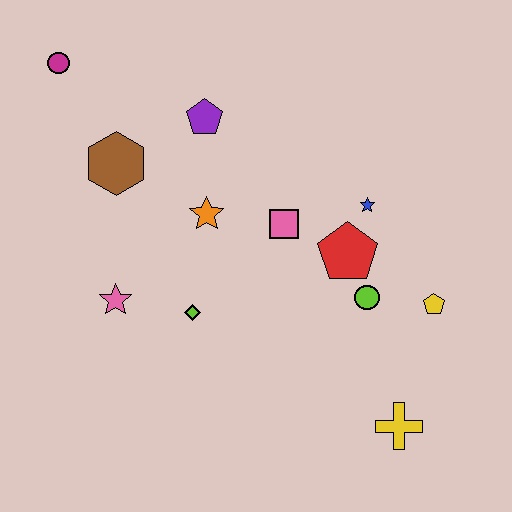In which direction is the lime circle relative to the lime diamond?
The lime circle is to the right of the lime diamond.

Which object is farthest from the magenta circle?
The yellow cross is farthest from the magenta circle.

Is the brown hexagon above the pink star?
Yes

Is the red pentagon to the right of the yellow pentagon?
No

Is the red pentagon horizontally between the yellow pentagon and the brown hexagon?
Yes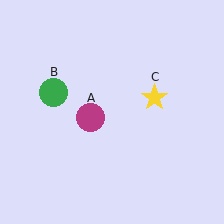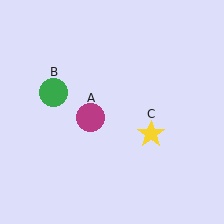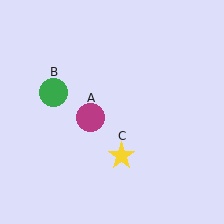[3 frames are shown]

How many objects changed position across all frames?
1 object changed position: yellow star (object C).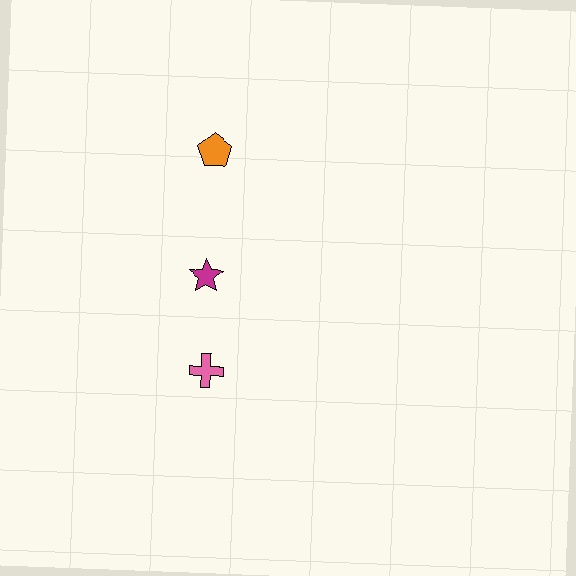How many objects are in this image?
There are 3 objects.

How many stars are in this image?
There is 1 star.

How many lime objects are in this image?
There are no lime objects.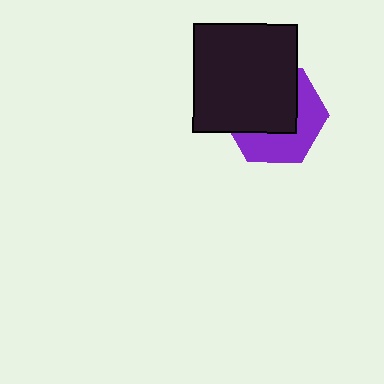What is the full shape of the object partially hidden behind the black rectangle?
The partially hidden object is a purple hexagon.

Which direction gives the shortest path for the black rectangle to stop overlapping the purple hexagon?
Moving toward the upper-left gives the shortest separation.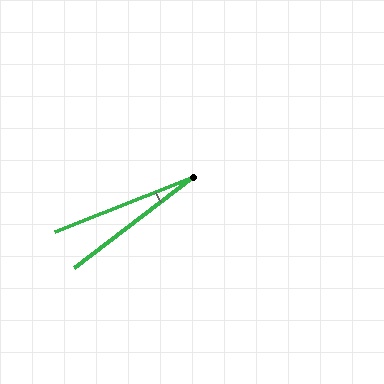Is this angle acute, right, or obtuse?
It is acute.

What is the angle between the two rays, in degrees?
Approximately 16 degrees.